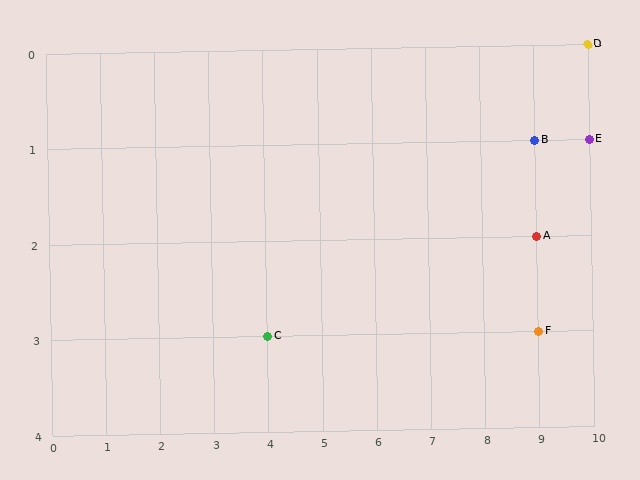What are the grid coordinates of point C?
Point C is at grid coordinates (4, 3).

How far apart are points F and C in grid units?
Points F and C are 5 columns apart.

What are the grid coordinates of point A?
Point A is at grid coordinates (9, 2).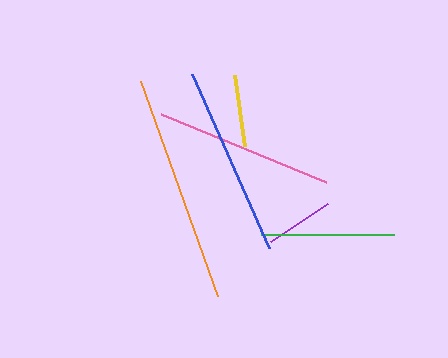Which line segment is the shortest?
The purple line is the shortest at approximately 68 pixels.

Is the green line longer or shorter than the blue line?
The blue line is longer than the green line.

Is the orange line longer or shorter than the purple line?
The orange line is longer than the purple line.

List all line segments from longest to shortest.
From longest to shortest: orange, blue, pink, green, yellow, purple.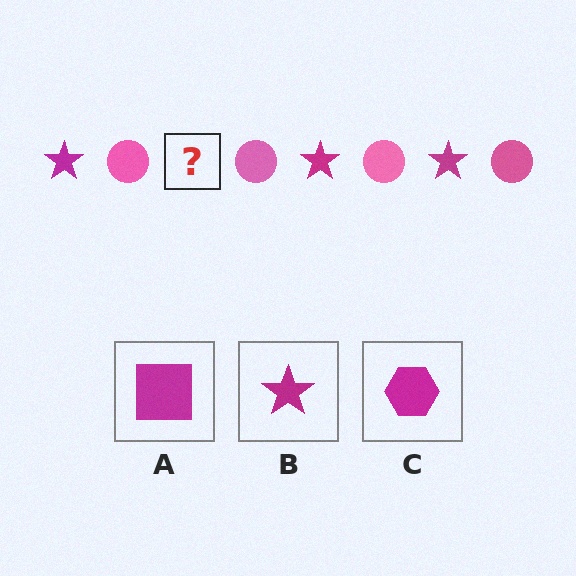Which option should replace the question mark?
Option B.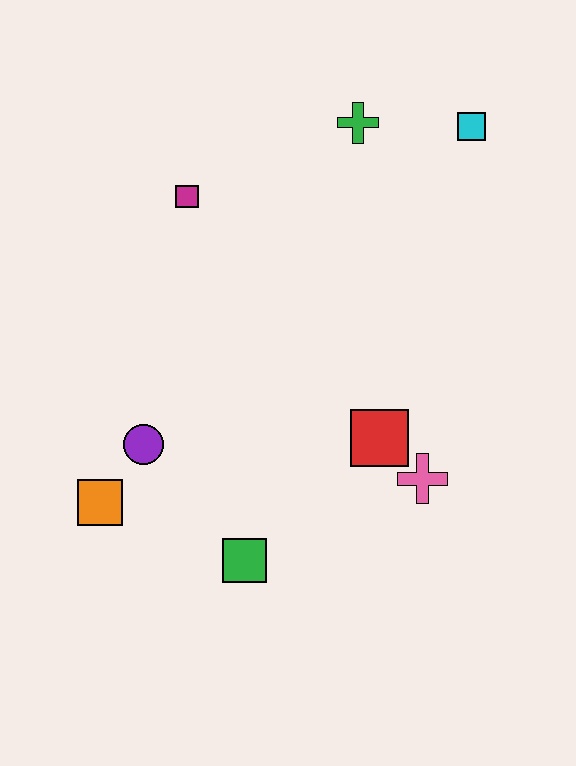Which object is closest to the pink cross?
The red square is closest to the pink cross.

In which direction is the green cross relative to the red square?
The green cross is above the red square.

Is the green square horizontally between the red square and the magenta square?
Yes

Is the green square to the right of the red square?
No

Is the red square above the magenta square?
No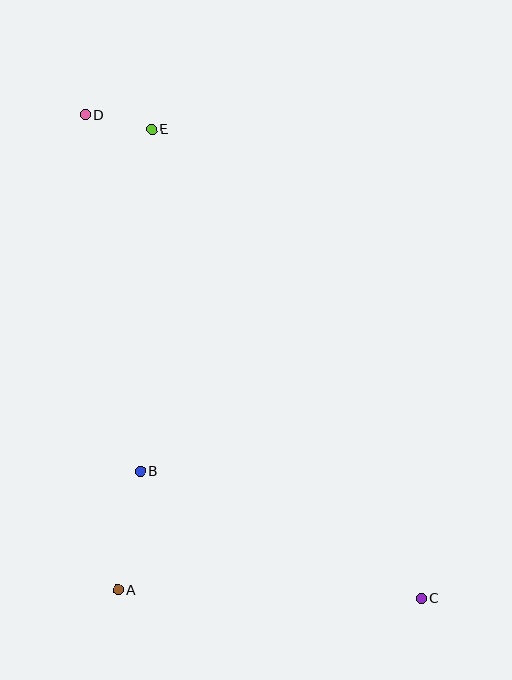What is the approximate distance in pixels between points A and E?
The distance between A and E is approximately 462 pixels.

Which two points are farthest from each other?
Points C and D are farthest from each other.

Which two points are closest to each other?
Points D and E are closest to each other.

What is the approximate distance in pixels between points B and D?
The distance between B and D is approximately 361 pixels.